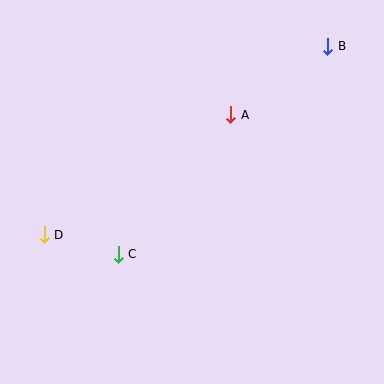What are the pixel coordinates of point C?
Point C is at (118, 254).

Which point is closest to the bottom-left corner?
Point D is closest to the bottom-left corner.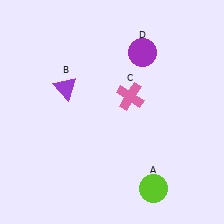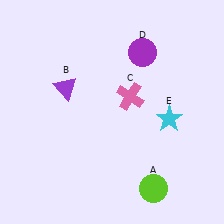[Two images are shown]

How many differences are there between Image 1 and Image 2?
There is 1 difference between the two images.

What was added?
A cyan star (E) was added in Image 2.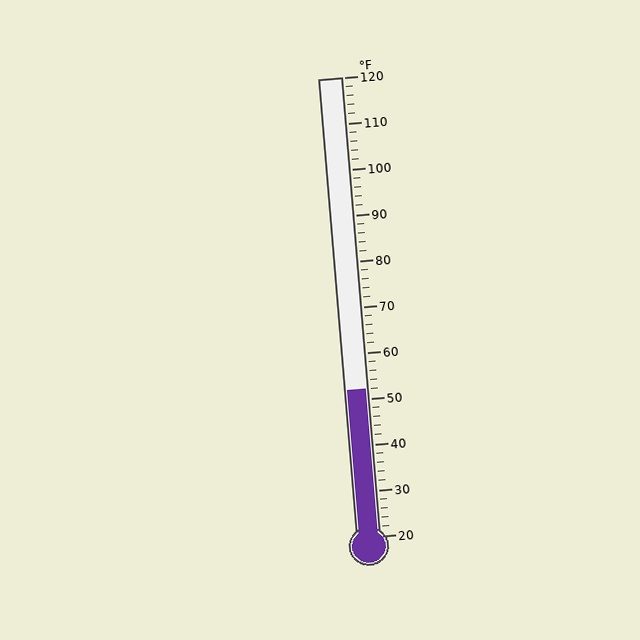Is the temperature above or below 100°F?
The temperature is below 100°F.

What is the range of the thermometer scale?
The thermometer scale ranges from 20°F to 120°F.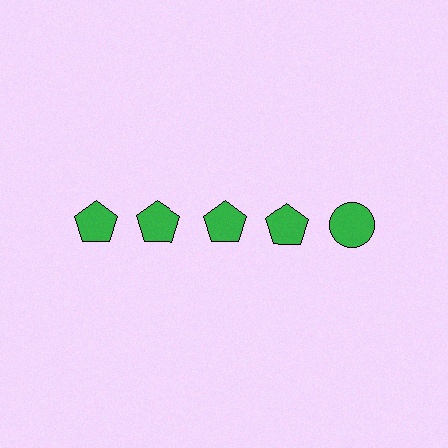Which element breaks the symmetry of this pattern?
The green circle in the top row, rightmost column breaks the symmetry. All other shapes are green pentagons.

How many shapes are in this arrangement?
There are 5 shapes arranged in a grid pattern.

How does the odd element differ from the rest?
It has a different shape: circle instead of pentagon.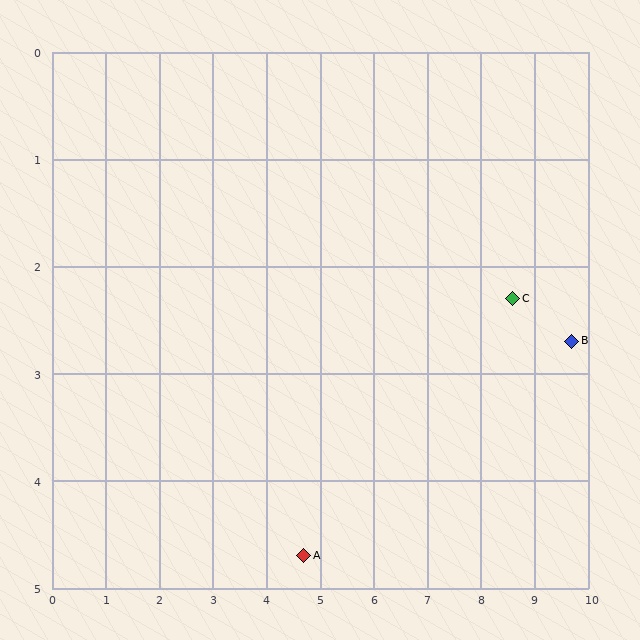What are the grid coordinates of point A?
Point A is at approximately (4.7, 4.7).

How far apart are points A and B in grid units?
Points A and B are about 5.4 grid units apart.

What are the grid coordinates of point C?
Point C is at approximately (8.6, 2.3).